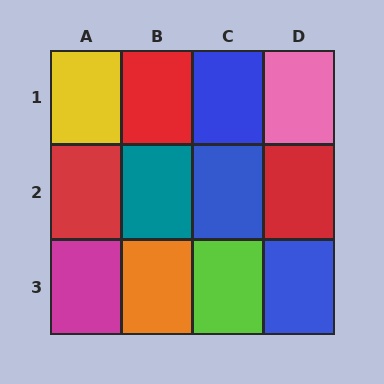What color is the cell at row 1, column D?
Pink.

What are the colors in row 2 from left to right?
Red, teal, blue, red.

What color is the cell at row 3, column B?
Orange.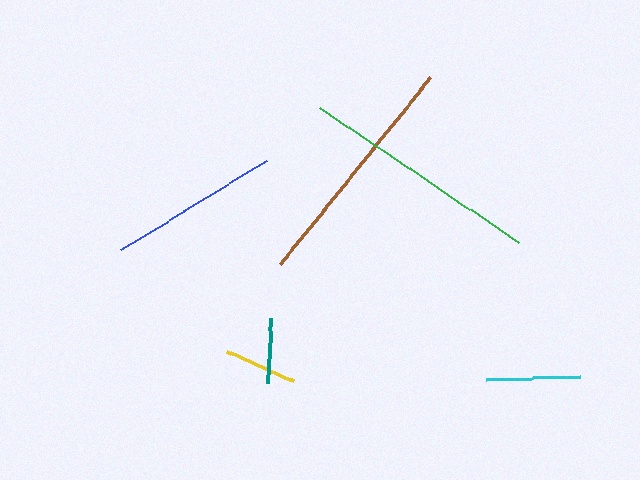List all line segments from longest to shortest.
From longest to shortest: green, brown, blue, cyan, yellow, teal.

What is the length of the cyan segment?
The cyan segment is approximately 95 pixels long.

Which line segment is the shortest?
The teal line is the shortest at approximately 64 pixels.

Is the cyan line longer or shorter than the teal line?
The cyan line is longer than the teal line.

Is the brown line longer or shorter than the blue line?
The brown line is longer than the blue line.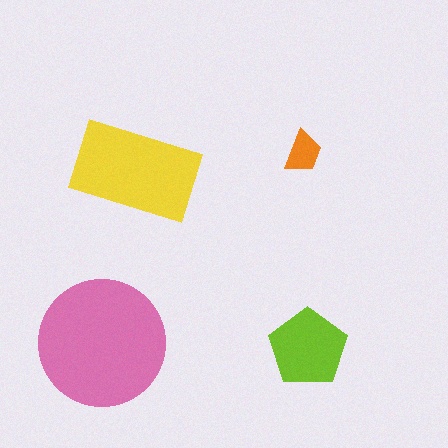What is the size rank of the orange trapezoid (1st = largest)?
4th.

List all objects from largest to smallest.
The pink circle, the yellow rectangle, the lime pentagon, the orange trapezoid.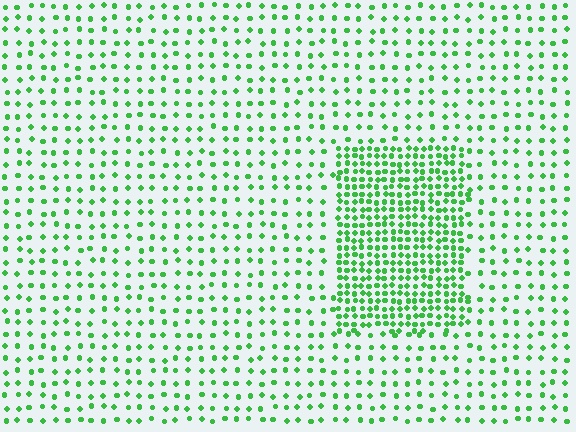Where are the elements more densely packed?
The elements are more densely packed inside the rectangle boundary.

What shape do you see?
I see a rectangle.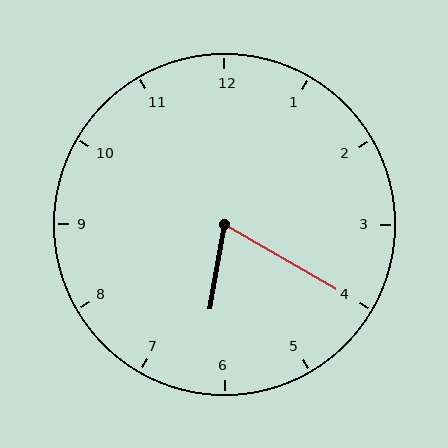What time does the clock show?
6:20.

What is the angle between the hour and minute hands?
Approximately 70 degrees.